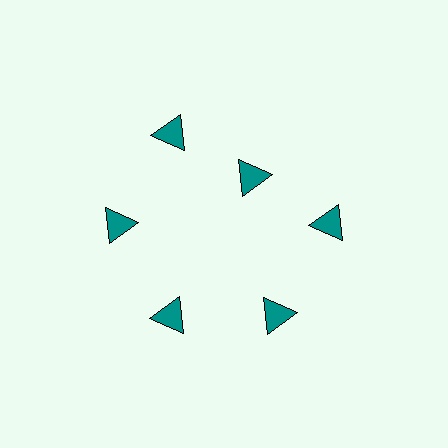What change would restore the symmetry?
The symmetry would be restored by moving it outward, back onto the ring so that all 6 triangles sit at equal angles and equal distance from the center.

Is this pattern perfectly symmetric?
No. The 6 teal triangles are arranged in a ring, but one element near the 1 o'clock position is pulled inward toward the center, breaking the 6-fold rotational symmetry.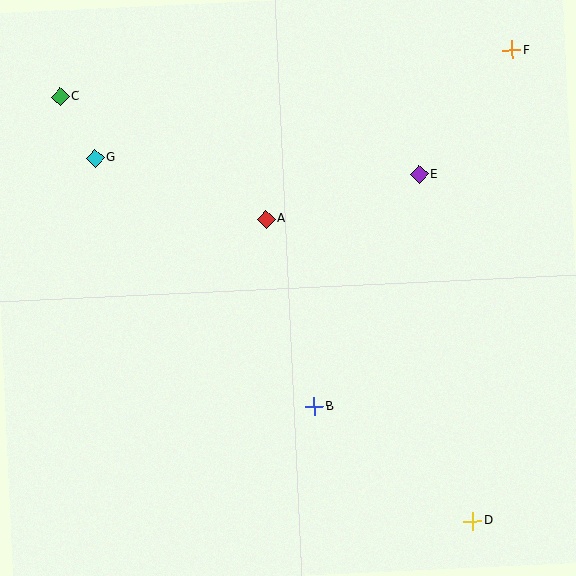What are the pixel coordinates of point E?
Point E is at (419, 175).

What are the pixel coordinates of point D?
Point D is at (473, 521).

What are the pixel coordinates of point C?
Point C is at (60, 97).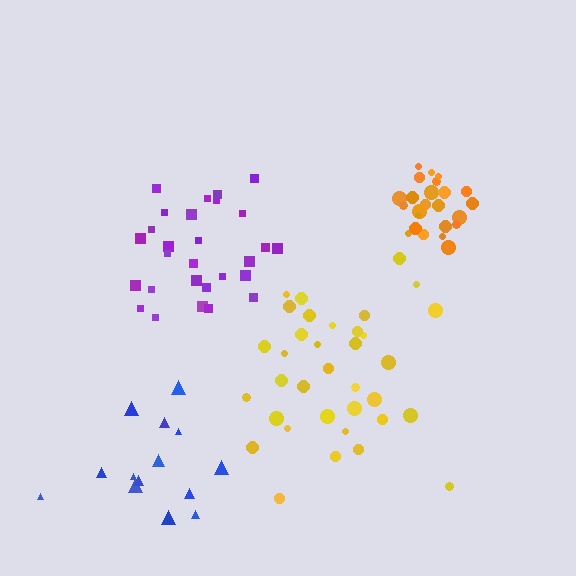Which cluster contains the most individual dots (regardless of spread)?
Yellow (35).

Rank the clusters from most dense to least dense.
orange, blue, yellow, purple.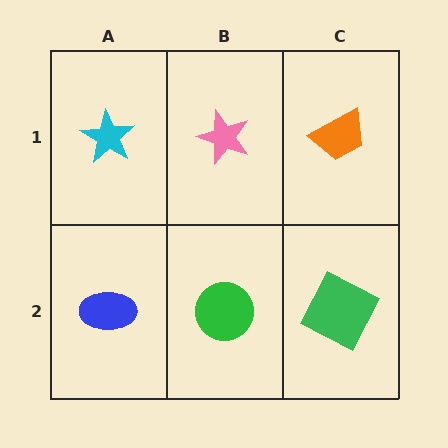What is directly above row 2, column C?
An orange trapezoid.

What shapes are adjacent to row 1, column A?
A blue ellipse (row 2, column A), a pink star (row 1, column B).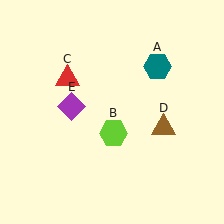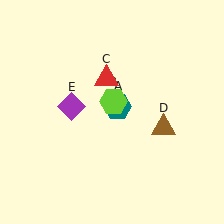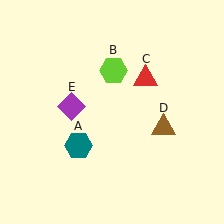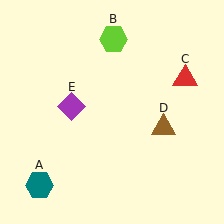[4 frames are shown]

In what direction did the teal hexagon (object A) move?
The teal hexagon (object A) moved down and to the left.